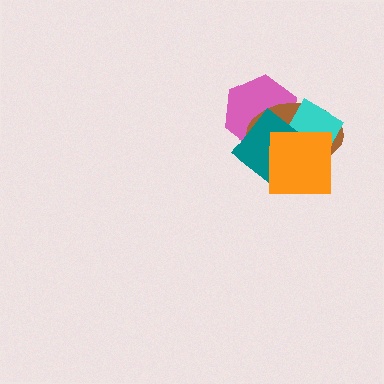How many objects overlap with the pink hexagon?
3 objects overlap with the pink hexagon.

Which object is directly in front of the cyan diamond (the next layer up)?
The teal diamond is directly in front of the cyan diamond.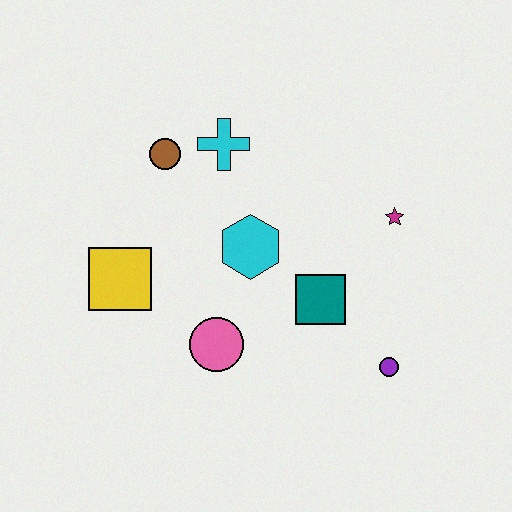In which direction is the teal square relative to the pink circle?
The teal square is to the right of the pink circle.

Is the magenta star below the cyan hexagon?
No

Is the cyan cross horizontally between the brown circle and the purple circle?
Yes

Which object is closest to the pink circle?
The cyan hexagon is closest to the pink circle.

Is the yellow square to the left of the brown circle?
Yes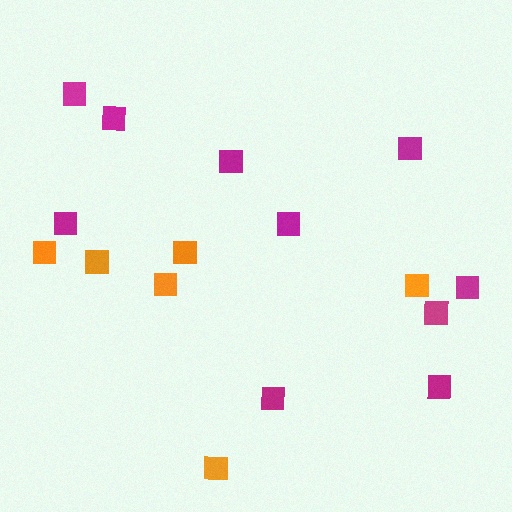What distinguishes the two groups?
There are 2 groups: one group of orange squares (6) and one group of magenta squares (10).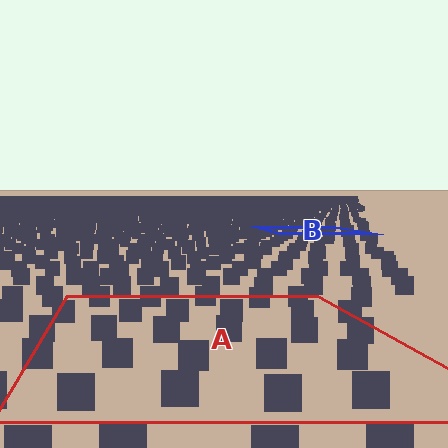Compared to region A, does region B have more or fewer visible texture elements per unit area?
Region B has more texture elements per unit area — they are packed more densely because it is farther away.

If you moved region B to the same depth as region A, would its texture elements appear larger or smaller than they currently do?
They would appear larger. At a closer depth, the same texture elements are projected at a bigger on-screen size.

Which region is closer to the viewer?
Region A is closer. The texture elements there are larger and more spread out.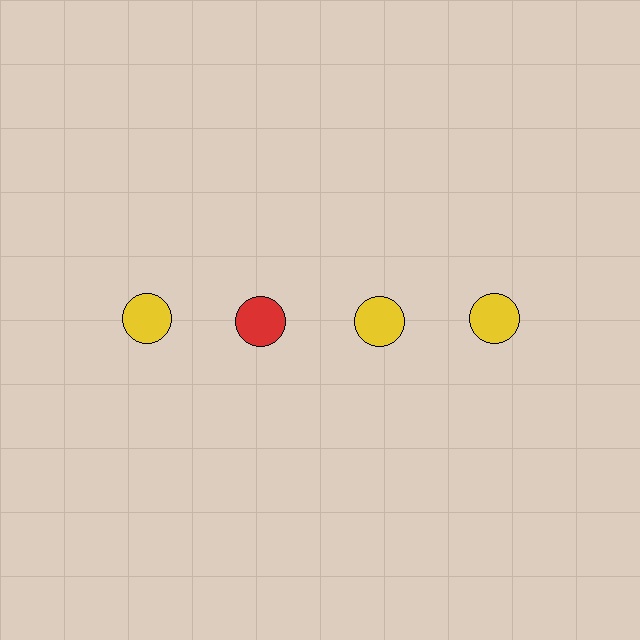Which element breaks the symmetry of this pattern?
The red circle in the top row, second from left column breaks the symmetry. All other shapes are yellow circles.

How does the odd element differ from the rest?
It has a different color: red instead of yellow.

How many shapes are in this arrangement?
There are 4 shapes arranged in a grid pattern.